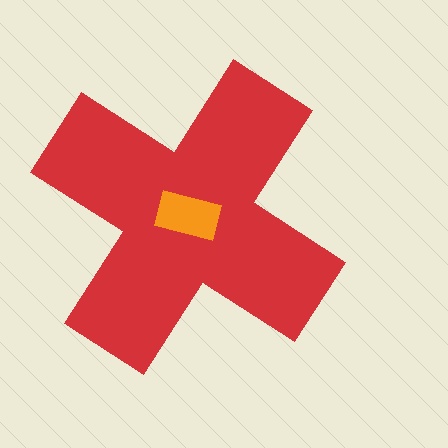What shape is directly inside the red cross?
The orange rectangle.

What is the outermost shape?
The red cross.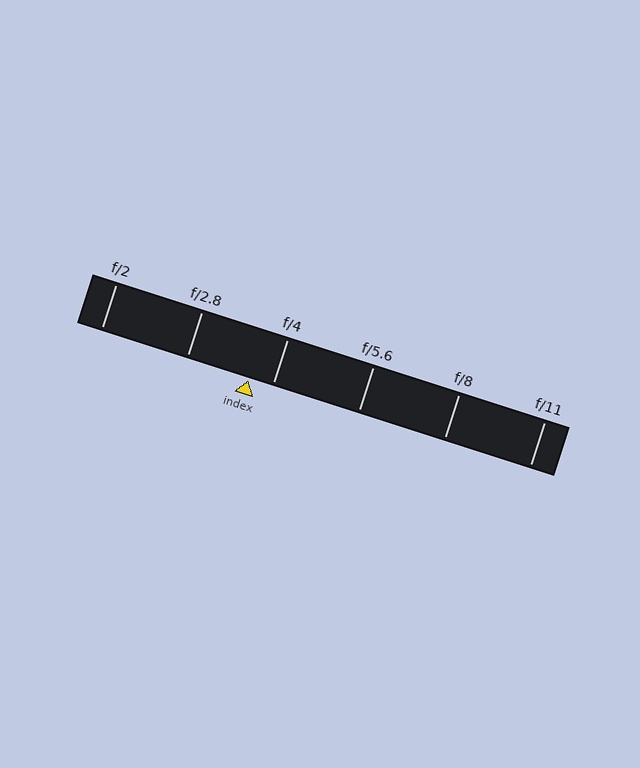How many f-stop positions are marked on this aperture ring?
There are 6 f-stop positions marked.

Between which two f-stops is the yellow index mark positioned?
The index mark is between f/2.8 and f/4.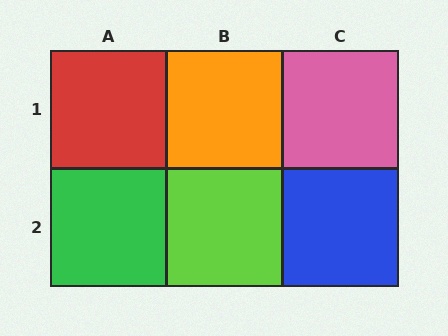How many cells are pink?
1 cell is pink.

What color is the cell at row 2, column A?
Green.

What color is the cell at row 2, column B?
Lime.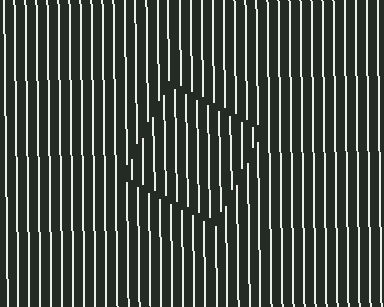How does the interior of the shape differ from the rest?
The interior of the shape contains the same grating, shifted by half a period — the contour is defined by the phase discontinuity where line-ends from the inner and outer gratings abut.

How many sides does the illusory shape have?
4 sides — the line-ends trace a square.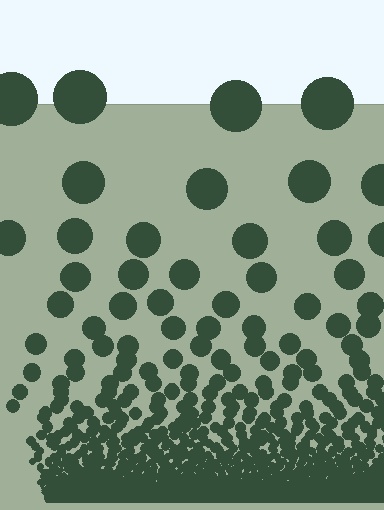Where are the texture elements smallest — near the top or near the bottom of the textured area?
Near the bottom.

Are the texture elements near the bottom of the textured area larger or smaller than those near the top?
Smaller. The gradient is inverted — elements near the bottom are smaller and denser.